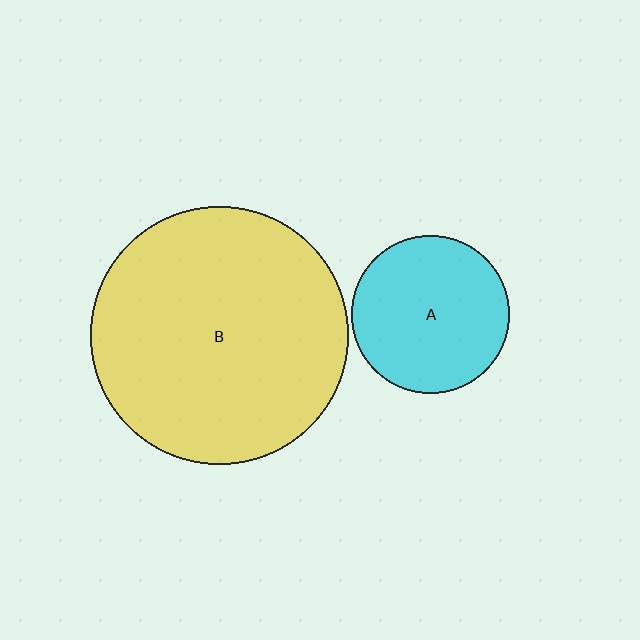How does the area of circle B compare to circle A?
Approximately 2.7 times.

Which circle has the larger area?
Circle B (yellow).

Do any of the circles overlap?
No, none of the circles overlap.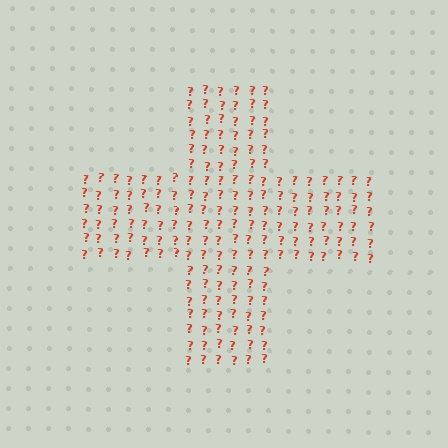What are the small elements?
The small elements are question marks.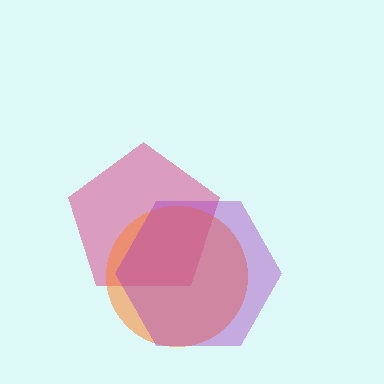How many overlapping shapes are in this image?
There are 3 overlapping shapes in the image.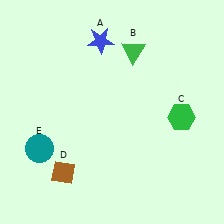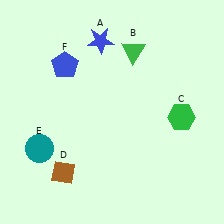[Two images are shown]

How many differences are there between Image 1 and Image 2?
There is 1 difference between the two images.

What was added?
A blue pentagon (F) was added in Image 2.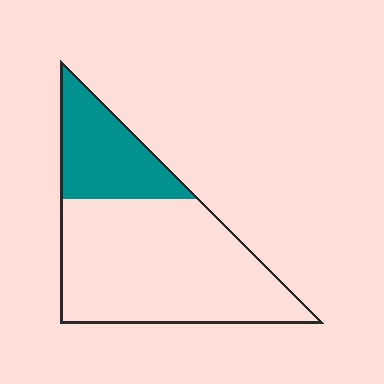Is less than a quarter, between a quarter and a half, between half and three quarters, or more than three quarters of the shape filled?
Between a quarter and a half.